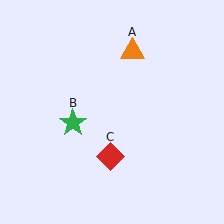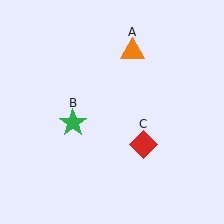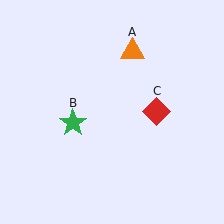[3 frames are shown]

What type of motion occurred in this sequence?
The red diamond (object C) rotated counterclockwise around the center of the scene.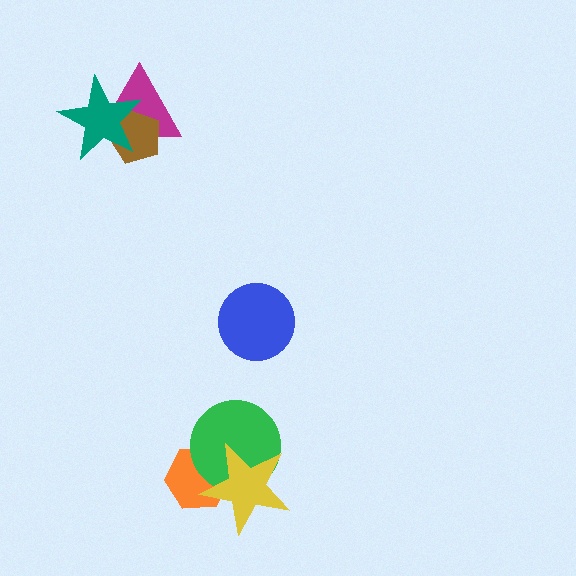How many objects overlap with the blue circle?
0 objects overlap with the blue circle.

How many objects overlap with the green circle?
2 objects overlap with the green circle.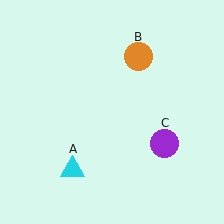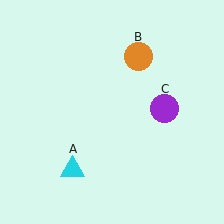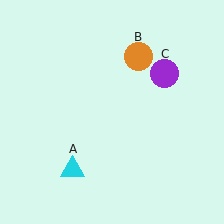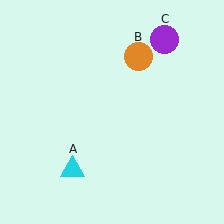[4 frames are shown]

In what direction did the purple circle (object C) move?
The purple circle (object C) moved up.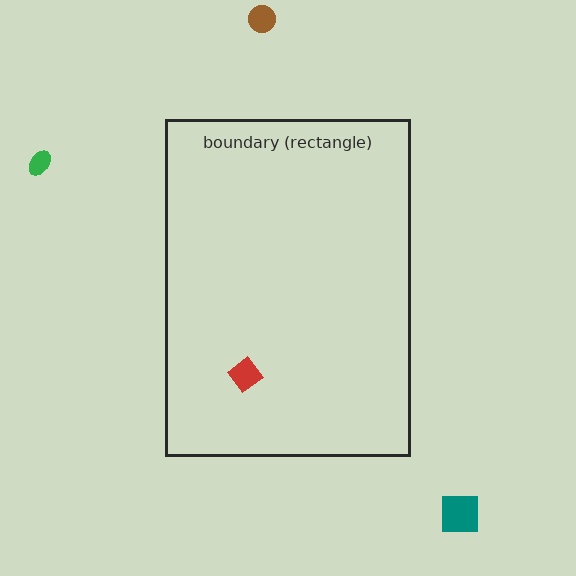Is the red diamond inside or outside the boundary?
Inside.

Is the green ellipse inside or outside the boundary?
Outside.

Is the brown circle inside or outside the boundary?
Outside.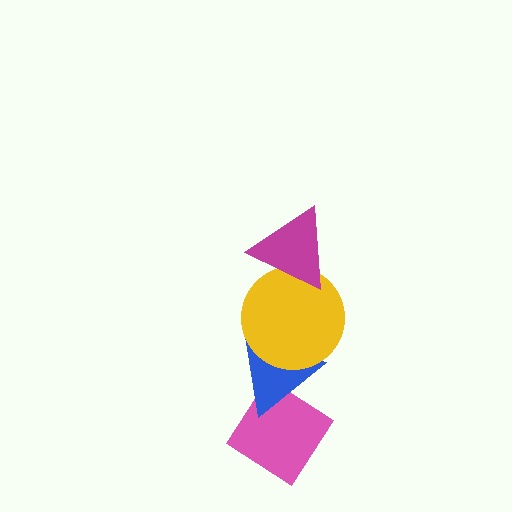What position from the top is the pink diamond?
The pink diamond is 4th from the top.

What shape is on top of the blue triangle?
The yellow circle is on top of the blue triangle.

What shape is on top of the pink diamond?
The blue triangle is on top of the pink diamond.